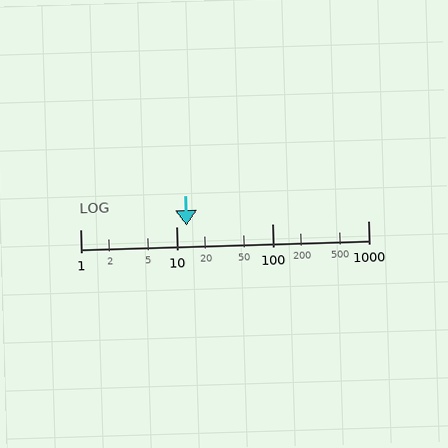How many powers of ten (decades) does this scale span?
The scale spans 3 decades, from 1 to 1000.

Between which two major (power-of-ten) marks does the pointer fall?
The pointer is between 10 and 100.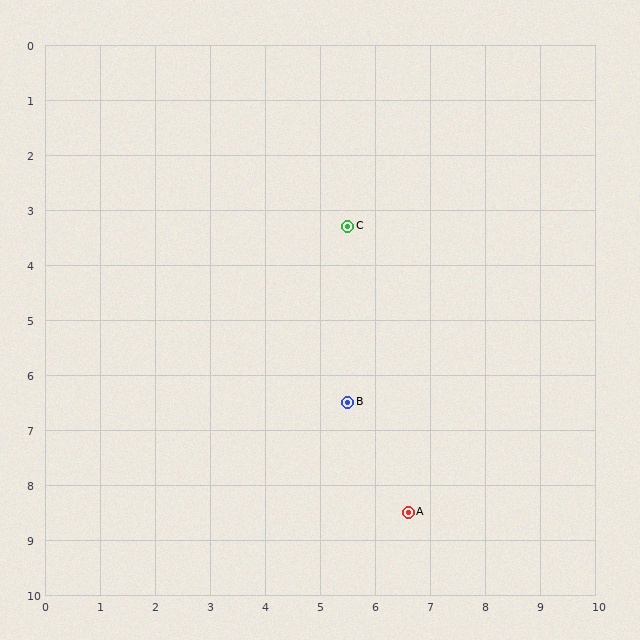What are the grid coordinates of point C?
Point C is at approximately (5.5, 3.3).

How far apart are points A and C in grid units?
Points A and C are about 5.3 grid units apart.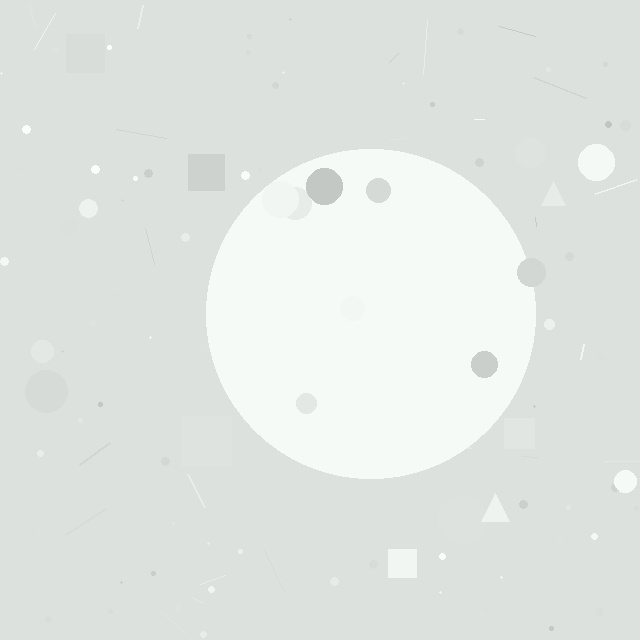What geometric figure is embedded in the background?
A circle is embedded in the background.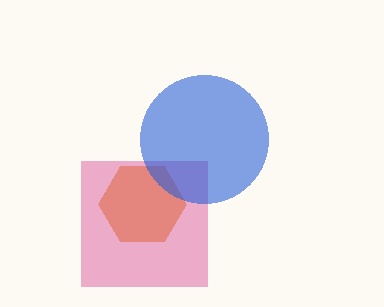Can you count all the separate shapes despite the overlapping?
Yes, there are 3 separate shapes.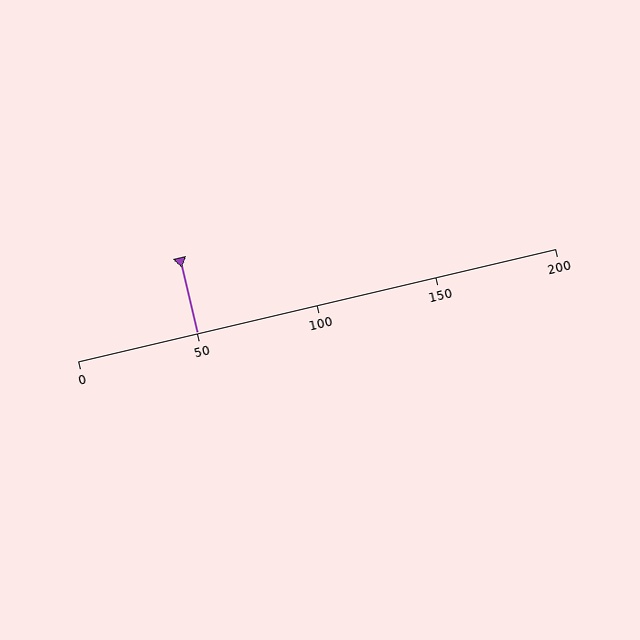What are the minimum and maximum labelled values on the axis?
The axis runs from 0 to 200.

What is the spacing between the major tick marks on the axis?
The major ticks are spaced 50 apart.